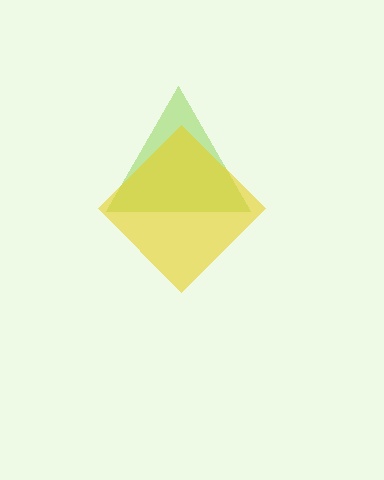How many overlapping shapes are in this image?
There are 2 overlapping shapes in the image.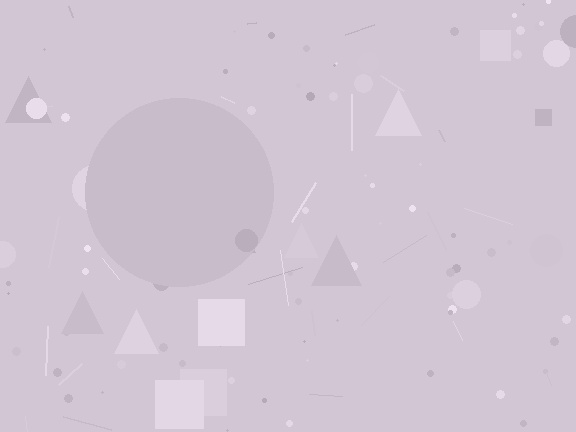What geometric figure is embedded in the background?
A circle is embedded in the background.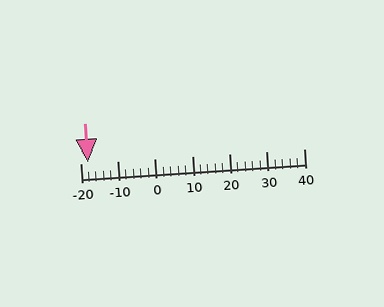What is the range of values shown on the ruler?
The ruler shows values from -20 to 40.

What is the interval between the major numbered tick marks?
The major tick marks are spaced 10 units apart.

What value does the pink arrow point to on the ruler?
The pink arrow points to approximately -18.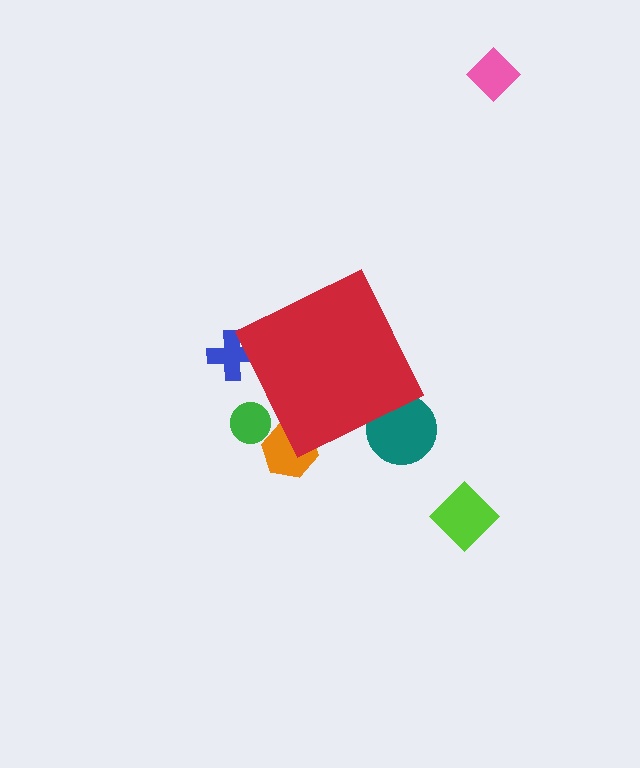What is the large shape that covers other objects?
A red diamond.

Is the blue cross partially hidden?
Yes, the blue cross is partially hidden behind the red diamond.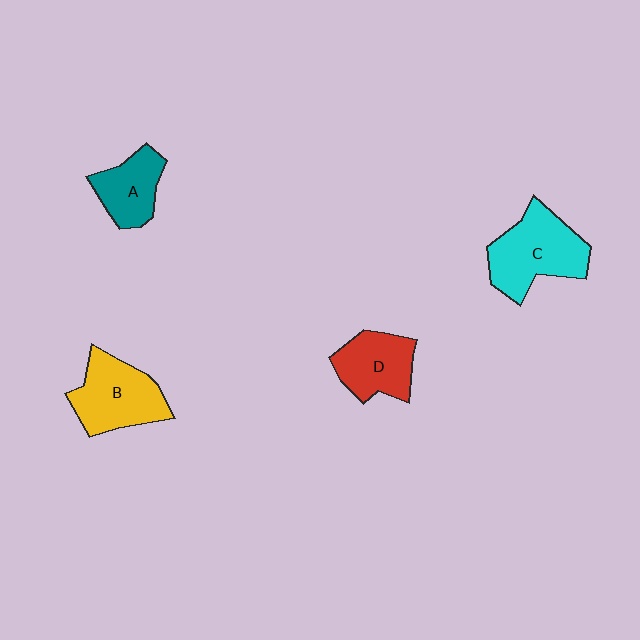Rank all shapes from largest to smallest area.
From largest to smallest: C (cyan), B (yellow), D (red), A (teal).